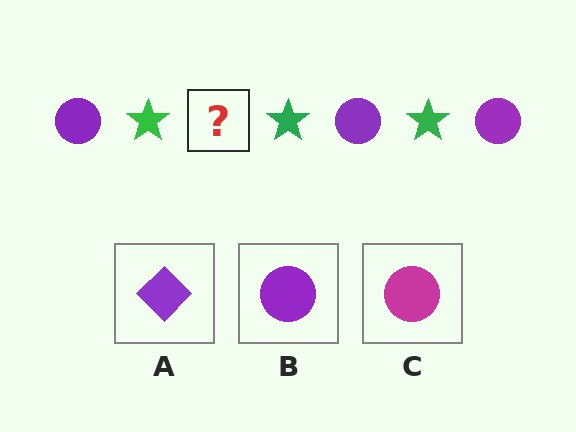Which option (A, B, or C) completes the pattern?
B.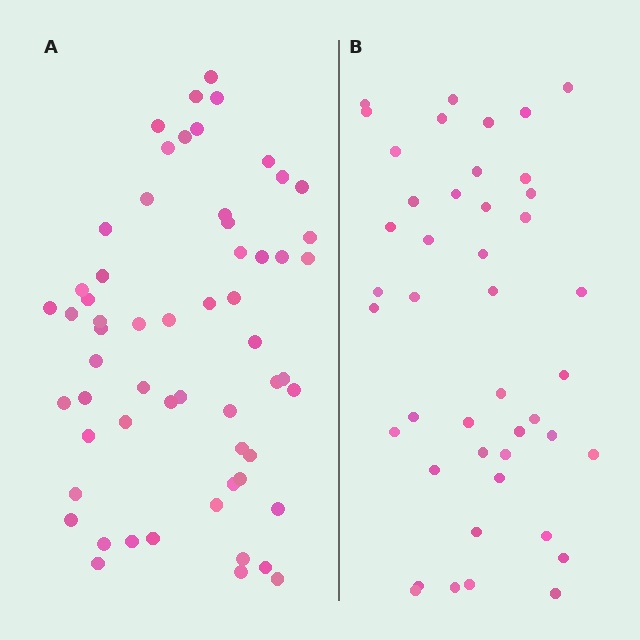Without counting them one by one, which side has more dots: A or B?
Region A (the left region) has more dots.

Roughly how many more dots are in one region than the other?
Region A has approximately 15 more dots than region B.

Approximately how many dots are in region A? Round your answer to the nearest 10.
About 60 dots. (The exact count is 59, which rounds to 60.)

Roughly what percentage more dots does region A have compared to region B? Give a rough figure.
About 35% more.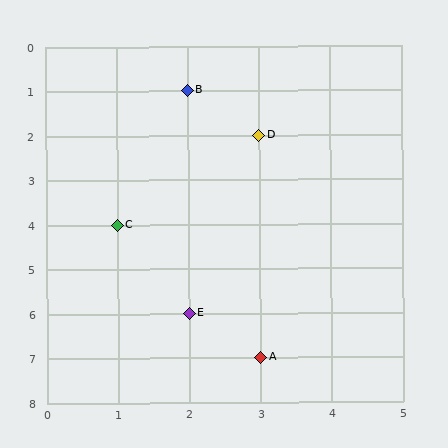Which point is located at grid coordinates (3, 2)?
Point D is at (3, 2).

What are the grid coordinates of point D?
Point D is at grid coordinates (3, 2).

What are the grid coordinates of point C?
Point C is at grid coordinates (1, 4).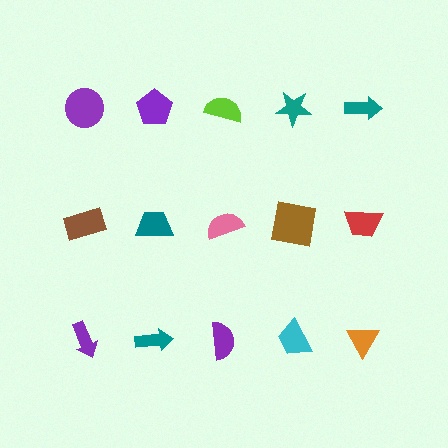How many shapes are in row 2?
5 shapes.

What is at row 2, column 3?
A pink semicircle.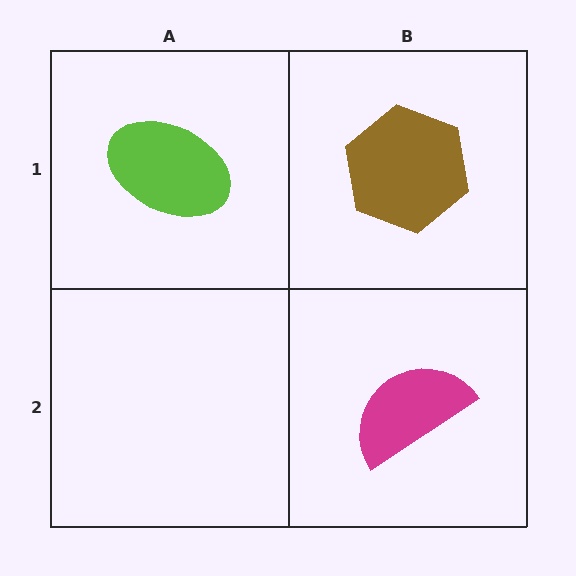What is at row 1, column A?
A lime ellipse.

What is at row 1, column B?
A brown hexagon.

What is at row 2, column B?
A magenta semicircle.